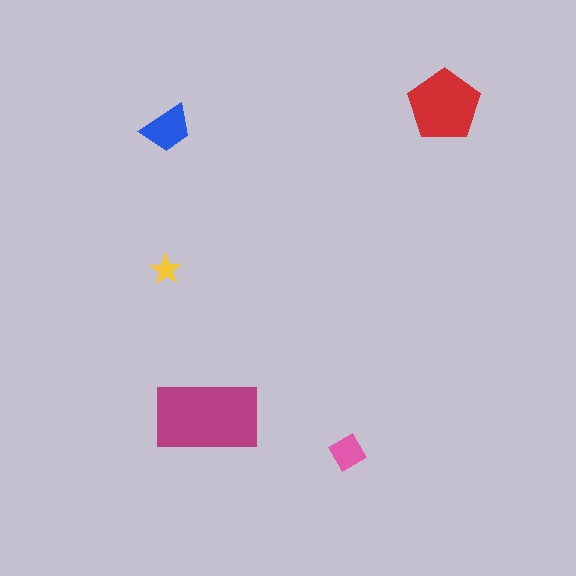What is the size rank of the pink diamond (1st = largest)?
4th.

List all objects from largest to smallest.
The magenta rectangle, the red pentagon, the blue trapezoid, the pink diamond, the yellow star.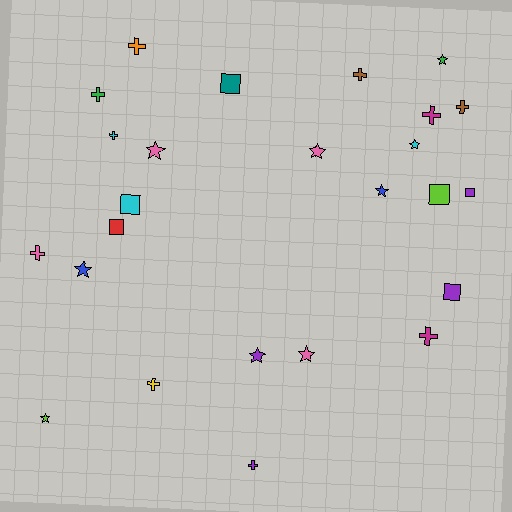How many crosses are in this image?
There are 10 crosses.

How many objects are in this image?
There are 25 objects.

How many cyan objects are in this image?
There are 3 cyan objects.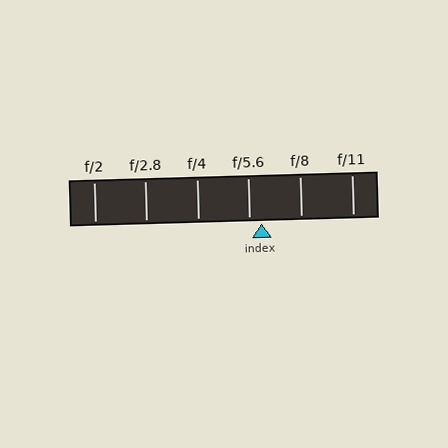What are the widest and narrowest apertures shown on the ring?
The widest aperture shown is f/2 and the narrowest is f/11.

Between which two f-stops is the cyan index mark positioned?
The index mark is between f/5.6 and f/8.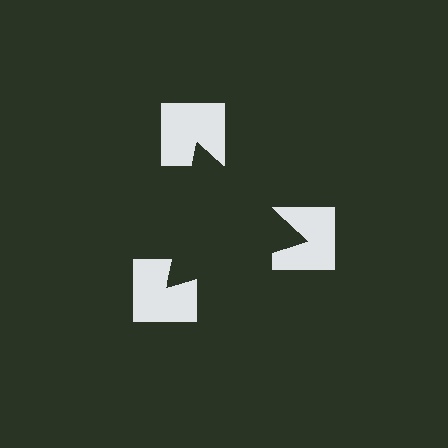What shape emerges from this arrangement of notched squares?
An illusory triangle — its edges are inferred from the aligned wedge cuts in the notched squares, not physically drawn.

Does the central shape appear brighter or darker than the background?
It typically appears slightly darker than the background, even though no actual brightness change is drawn.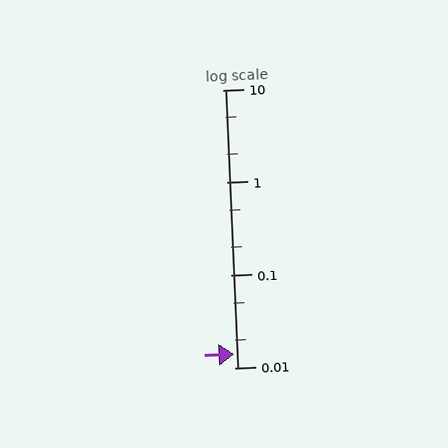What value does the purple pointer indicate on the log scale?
The pointer indicates approximately 0.014.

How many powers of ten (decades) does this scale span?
The scale spans 3 decades, from 0.01 to 10.